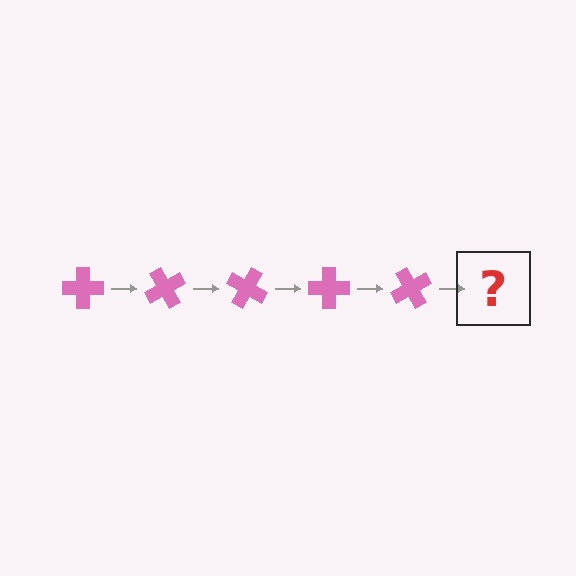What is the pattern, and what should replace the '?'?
The pattern is that the cross rotates 60 degrees each step. The '?' should be a pink cross rotated 300 degrees.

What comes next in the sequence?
The next element should be a pink cross rotated 300 degrees.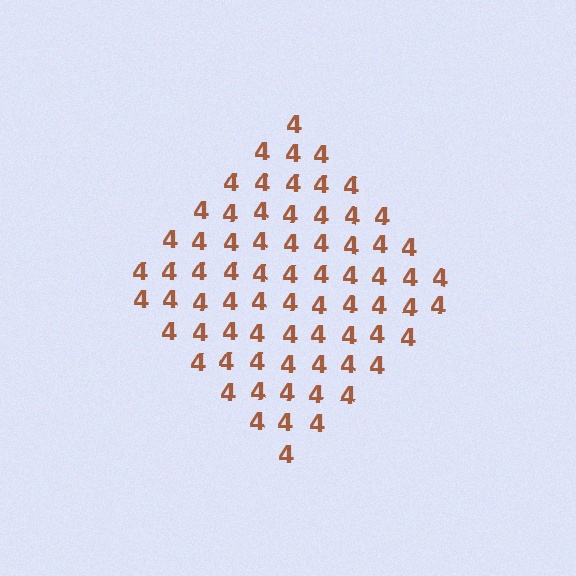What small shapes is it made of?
It is made of small digit 4's.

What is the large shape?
The large shape is a diamond.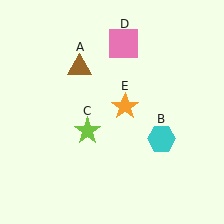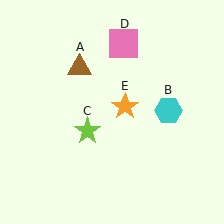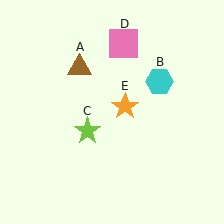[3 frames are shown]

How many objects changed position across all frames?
1 object changed position: cyan hexagon (object B).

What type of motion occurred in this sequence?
The cyan hexagon (object B) rotated counterclockwise around the center of the scene.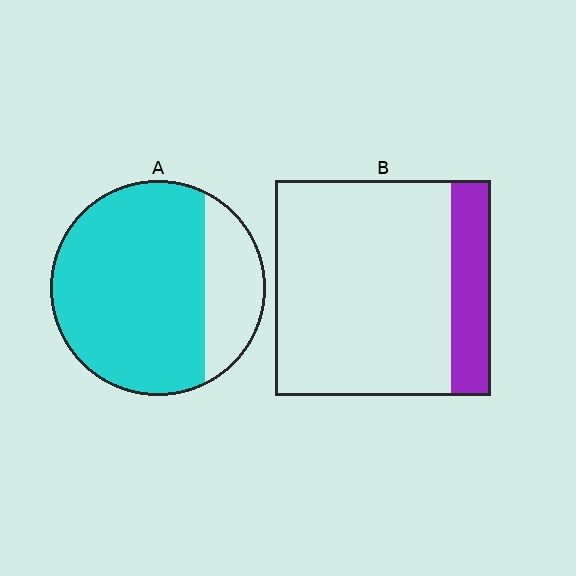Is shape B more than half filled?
No.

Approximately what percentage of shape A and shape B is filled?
A is approximately 75% and B is approximately 20%.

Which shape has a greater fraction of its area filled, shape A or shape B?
Shape A.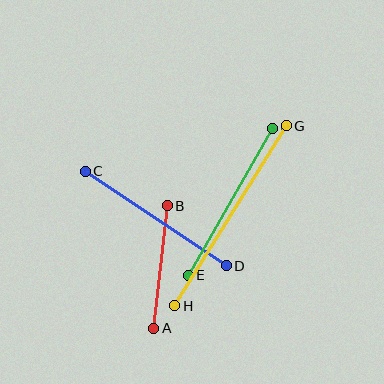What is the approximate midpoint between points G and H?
The midpoint is at approximately (231, 216) pixels.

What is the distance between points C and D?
The distance is approximately 170 pixels.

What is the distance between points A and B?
The distance is approximately 123 pixels.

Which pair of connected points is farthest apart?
Points G and H are farthest apart.